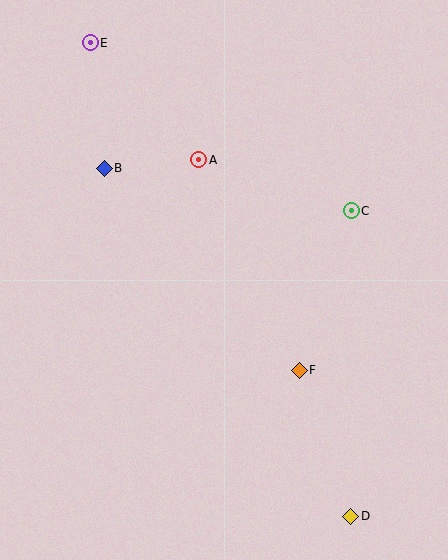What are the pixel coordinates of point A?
Point A is at (199, 160).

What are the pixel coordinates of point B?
Point B is at (104, 168).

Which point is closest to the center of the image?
Point F at (299, 370) is closest to the center.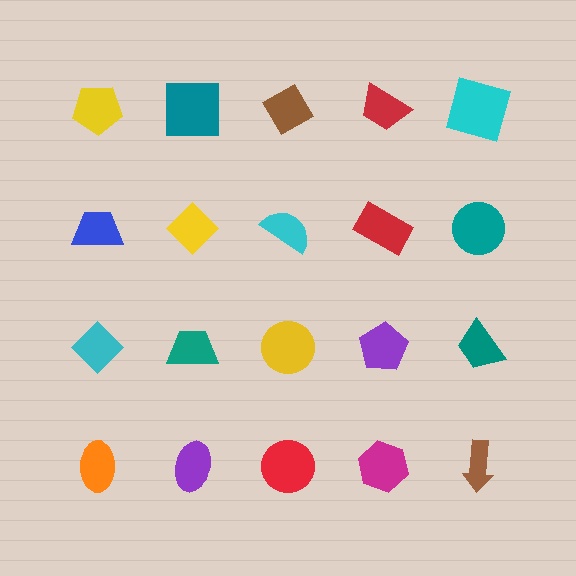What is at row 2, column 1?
A blue trapezoid.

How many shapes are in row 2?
5 shapes.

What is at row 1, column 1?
A yellow pentagon.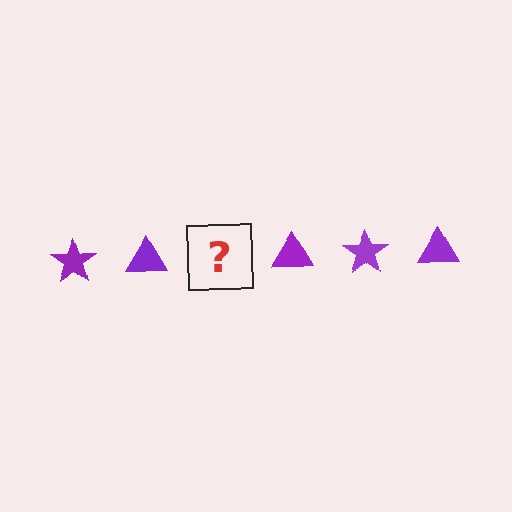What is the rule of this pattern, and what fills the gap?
The rule is that the pattern cycles through star, triangle shapes in purple. The gap should be filled with a purple star.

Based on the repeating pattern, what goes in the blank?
The blank should be a purple star.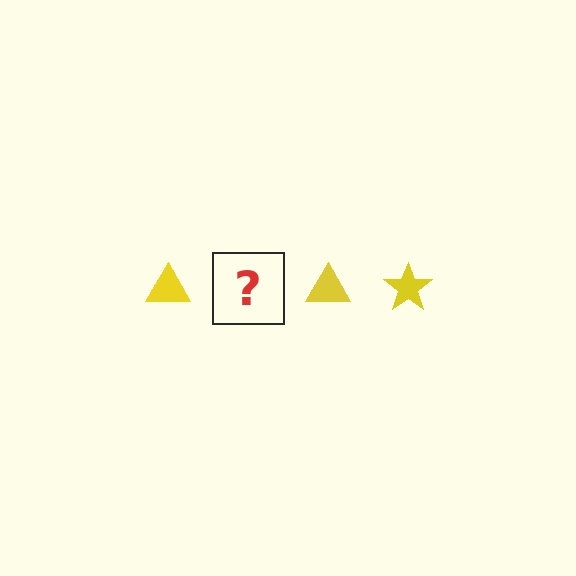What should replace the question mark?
The question mark should be replaced with a yellow star.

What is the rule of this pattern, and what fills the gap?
The rule is that the pattern cycles through triangle, star shapes in yellow. The gap should be filled with a yellow star.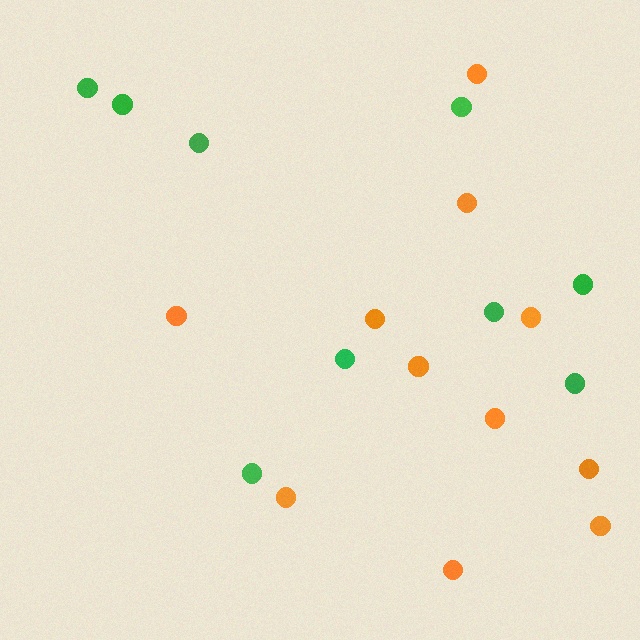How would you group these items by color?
There are 2 groups: one group of green circles (9) and one group of orange circles (11).